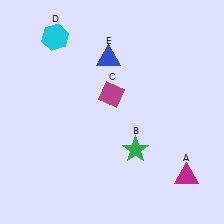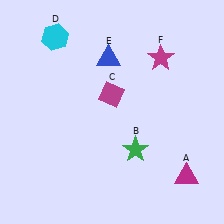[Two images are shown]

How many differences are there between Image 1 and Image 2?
There is 1 difference between the two images.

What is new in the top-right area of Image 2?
A magenta star (F) was added in the top-right area of Image 2.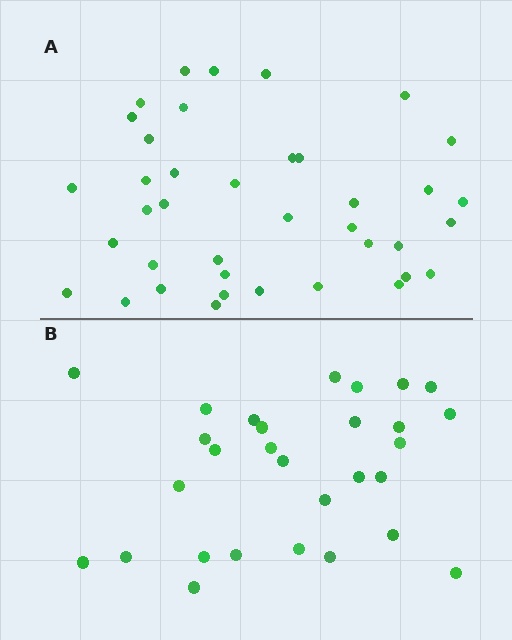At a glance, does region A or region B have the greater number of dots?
Region A (the top region) has more dots.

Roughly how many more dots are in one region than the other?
Region A has roughly 10 or so more dots than region B.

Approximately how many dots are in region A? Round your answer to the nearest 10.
About 40 dots. (The exact count is 39, which rounds to 40.)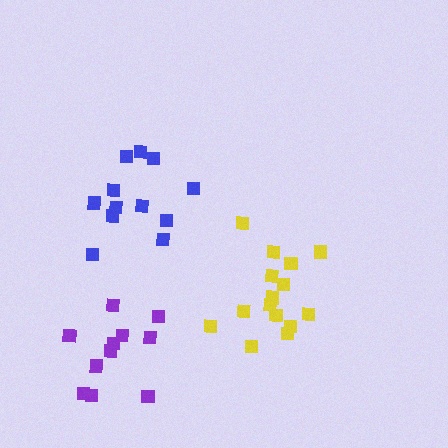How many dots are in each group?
Group 1: 12 dots, Group 2: 11 dots, Group 3: 15 dots (38 total).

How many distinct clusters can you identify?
There are 3 distinct clusters.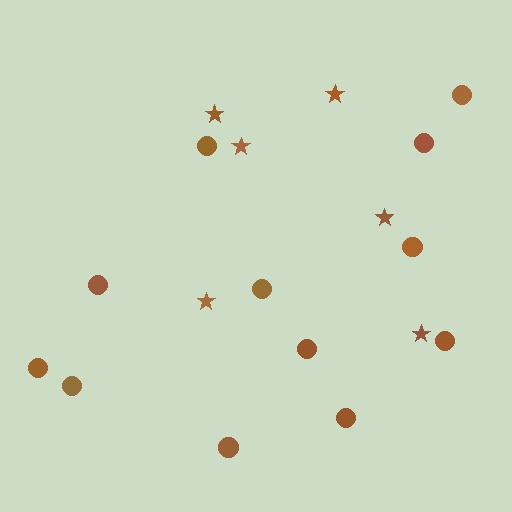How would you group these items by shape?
There are 2 groups: one group of stars (6) and one group of circles (12).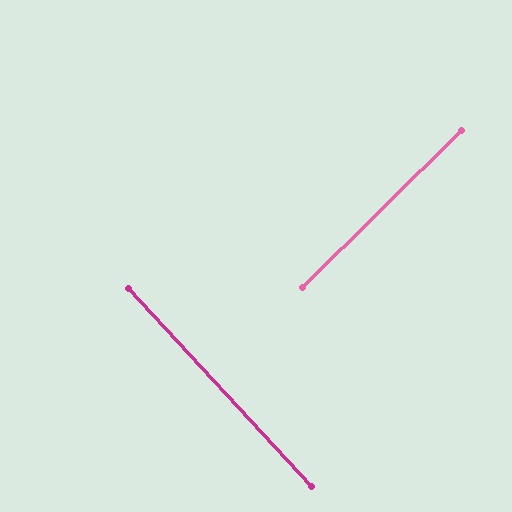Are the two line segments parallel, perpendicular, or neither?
Perpendicular — they meet at approximately 88°.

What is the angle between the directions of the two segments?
Approximately 88 degrees.